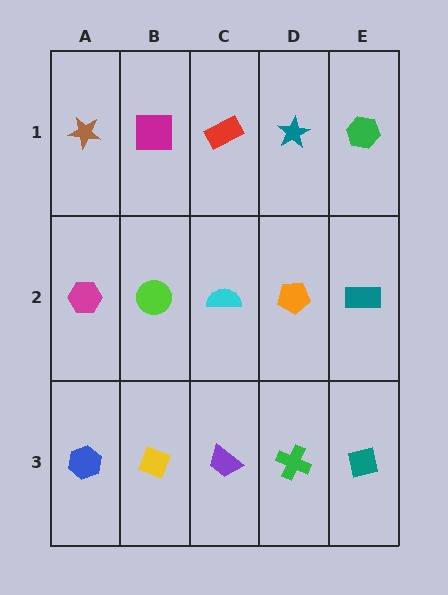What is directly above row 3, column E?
A teal rectangle.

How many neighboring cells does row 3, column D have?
3.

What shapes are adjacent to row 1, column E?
A teal rectangle (row 2, column E), a teal star (row 1, column D).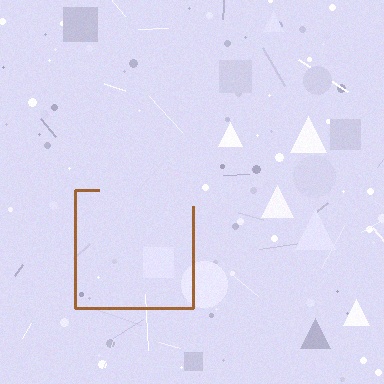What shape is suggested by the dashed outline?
The dashed outline suggests a square.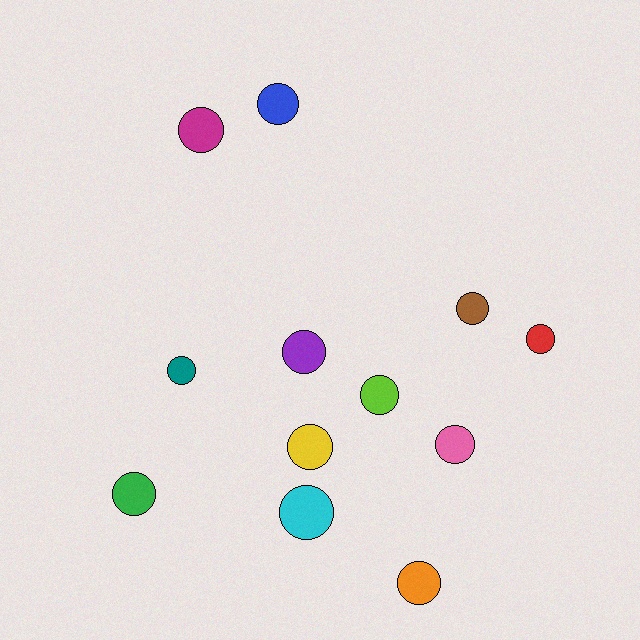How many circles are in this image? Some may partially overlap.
There are 12 circles.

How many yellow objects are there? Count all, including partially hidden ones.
There is 1 yellow object.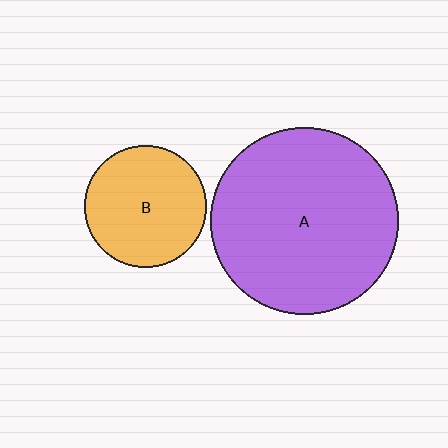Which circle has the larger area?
Circle A (purple).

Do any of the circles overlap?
No, none of the circles overlap.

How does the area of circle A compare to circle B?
Approximately 2.4 times.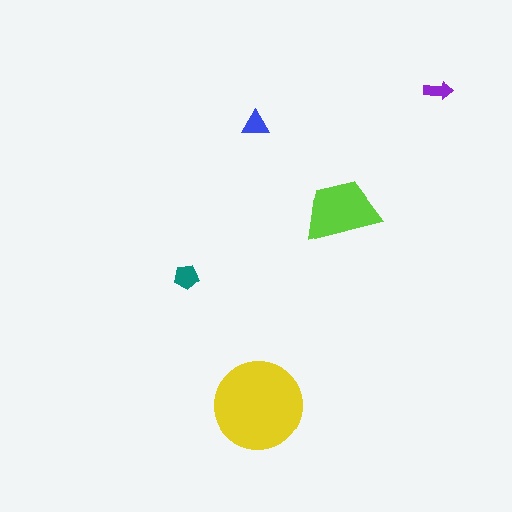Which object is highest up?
The purple arrow is topmost.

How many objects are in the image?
There are 5 objects in the image.